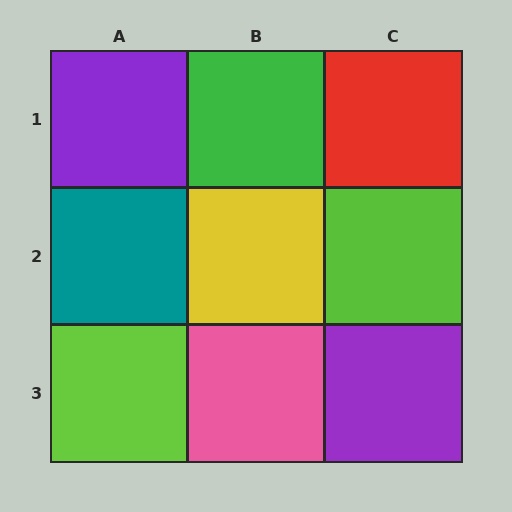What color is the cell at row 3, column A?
Lime.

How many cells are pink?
1 cell is pink.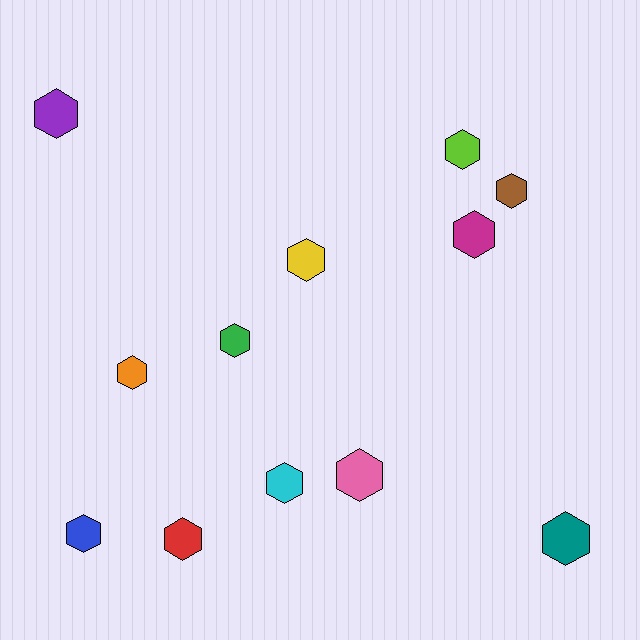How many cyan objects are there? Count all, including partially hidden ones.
There is 1 cyan object.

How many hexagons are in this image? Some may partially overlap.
There are 12 hexagons.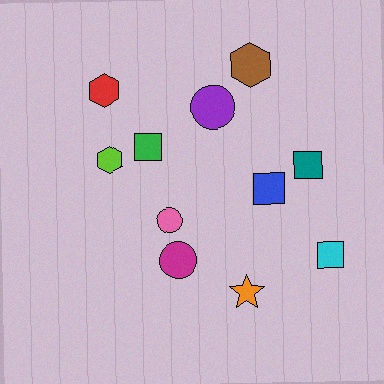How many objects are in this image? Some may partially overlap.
There are 11 objects.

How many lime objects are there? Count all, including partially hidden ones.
There is 1 lime object.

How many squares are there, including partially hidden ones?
There are 4 squares.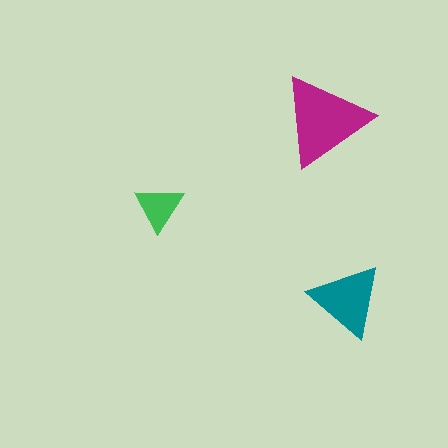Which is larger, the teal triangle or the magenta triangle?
The magenta one.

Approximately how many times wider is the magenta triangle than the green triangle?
About 2 times wider.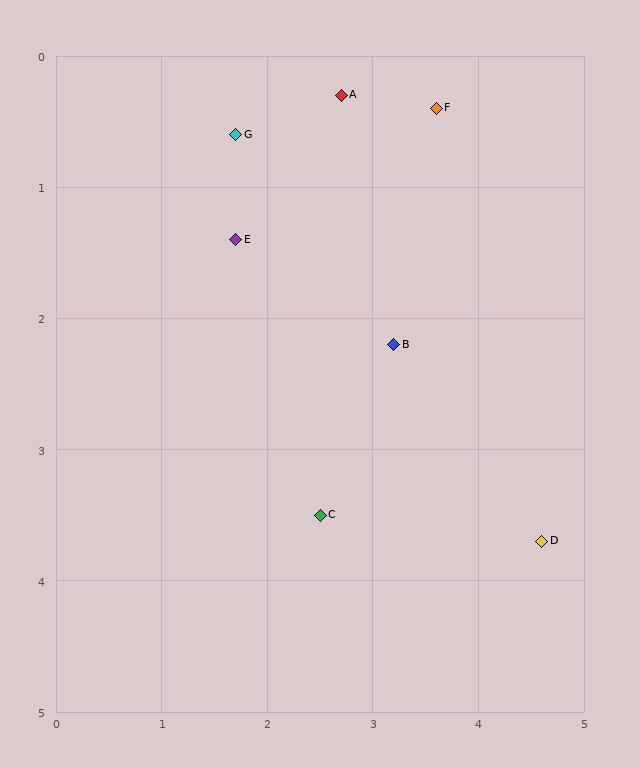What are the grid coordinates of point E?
Point E is at approximately (1.7, 1.4).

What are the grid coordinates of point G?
Point G is at approximately (1.7, 0.6).